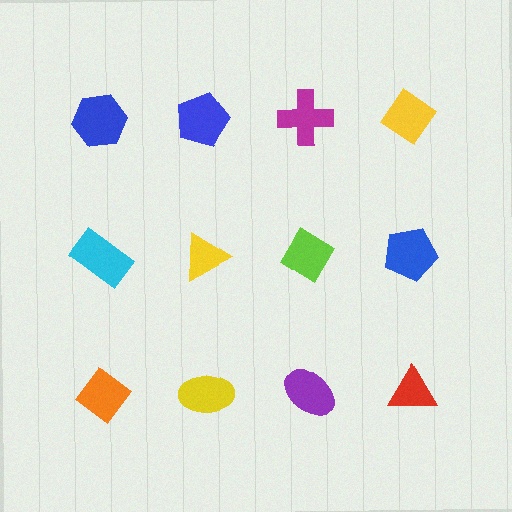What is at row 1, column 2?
A blue pentagon.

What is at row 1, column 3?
A magenta cross.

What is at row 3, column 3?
A purple ellipse.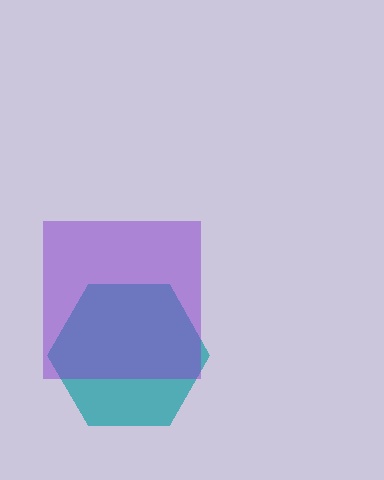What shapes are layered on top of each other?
The layered shapes are: a teal hexagon, a purple square.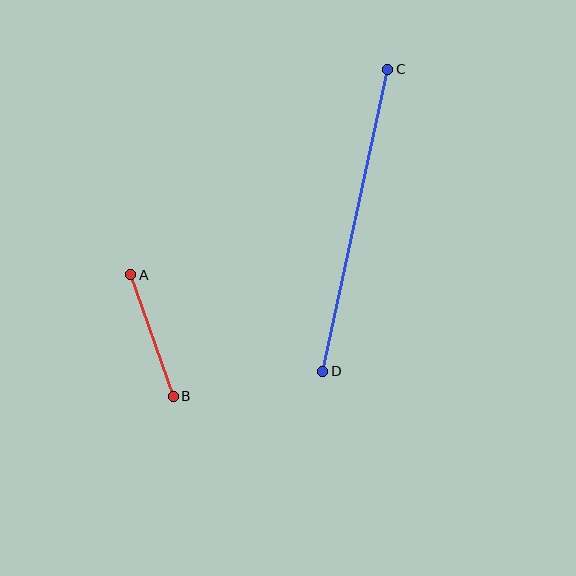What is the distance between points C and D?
The distance is approximately 309 pixels.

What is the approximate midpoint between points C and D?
The midpoint is at approximately (355, 220) pixels.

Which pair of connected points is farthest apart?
Points C and D are farthest apart.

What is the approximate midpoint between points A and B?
The midpoint is at approximately (152, 335) pixels.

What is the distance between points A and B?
The distance is approximately 129 pixels.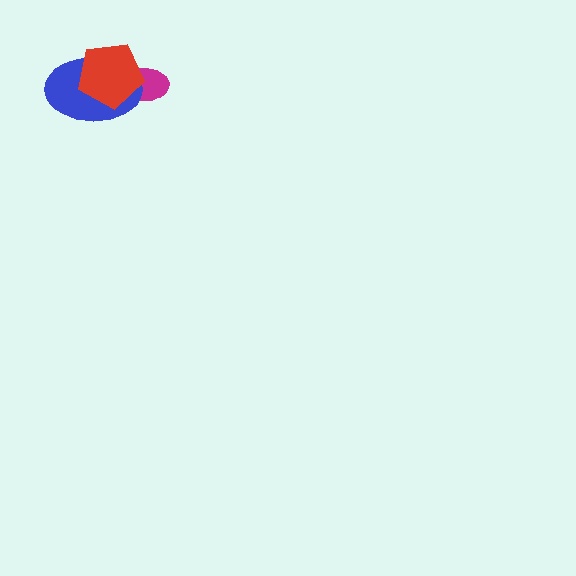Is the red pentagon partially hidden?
No, no other shape covers it.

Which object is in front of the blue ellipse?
The red pentagon is in front of the blue ellipse.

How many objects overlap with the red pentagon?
2 objects overlap with the red pentagon.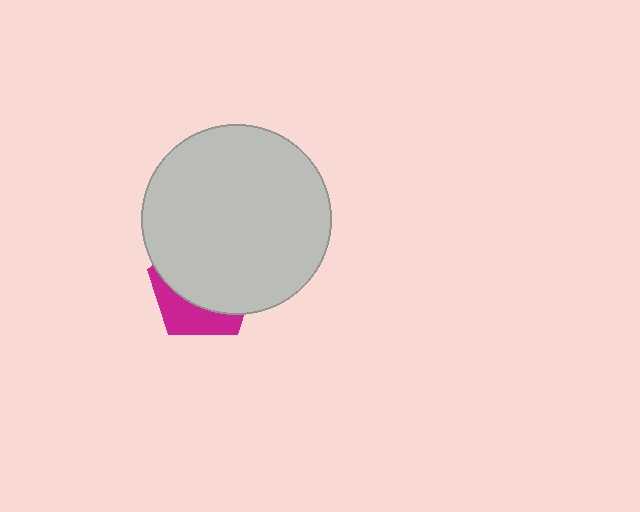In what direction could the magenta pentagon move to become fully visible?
The magenta pentagon could move down. That would shift it out from behind the light gray circle entirely.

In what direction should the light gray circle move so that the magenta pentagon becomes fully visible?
The light gray circle should move up. That is the shortest direction to clear the overlap and leave the magenta pentagon fully visible.